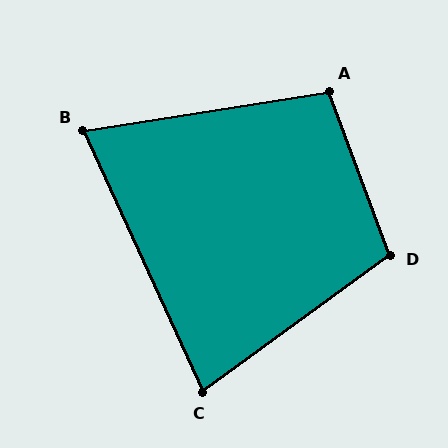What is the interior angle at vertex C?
Approximately 79 degrees (acute).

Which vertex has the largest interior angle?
D, at approximately 106 degrees.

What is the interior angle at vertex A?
Approximately 101 degrees (obtuse).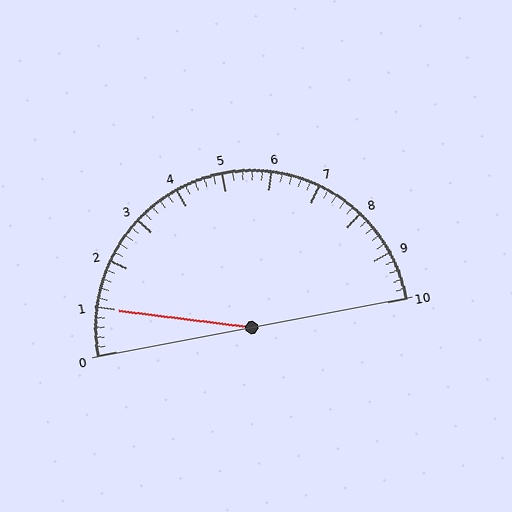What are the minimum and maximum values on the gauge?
The gauge ranges from 0 to 10.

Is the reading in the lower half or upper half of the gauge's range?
The reading is in the lower half of the range (0 to 10).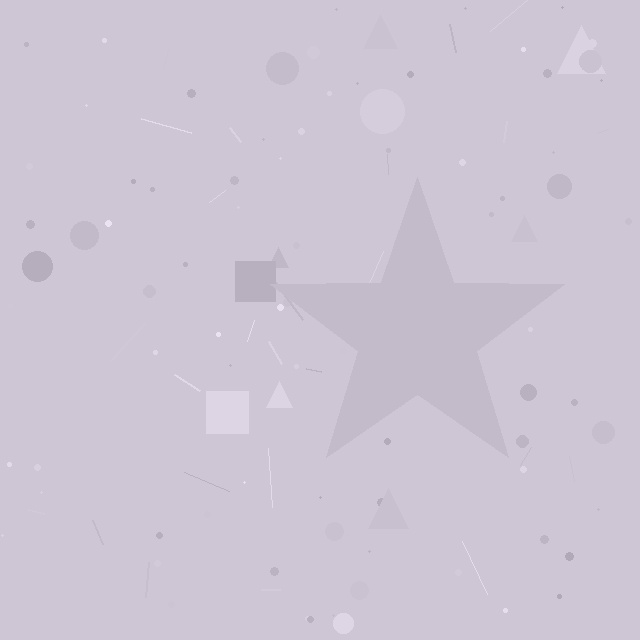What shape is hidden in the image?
A star is hidden in the image.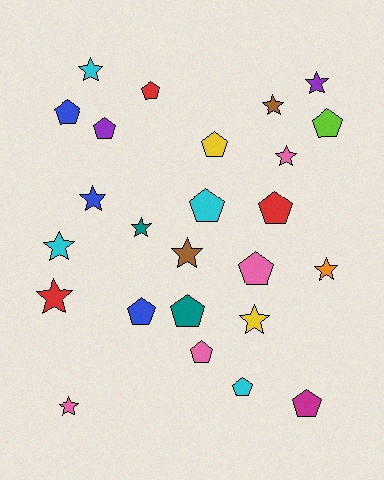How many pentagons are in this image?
There are 13 pentagons.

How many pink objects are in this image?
There are 4 pink objects.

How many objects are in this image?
There are 25 objects.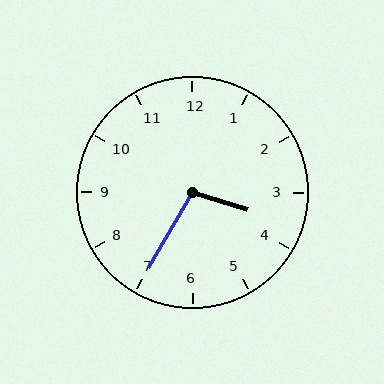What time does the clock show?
3:35.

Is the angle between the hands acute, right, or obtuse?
It is obtuse.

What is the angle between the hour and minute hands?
Approximately 102 degrees.